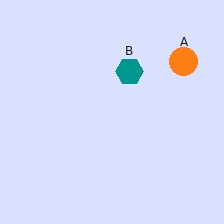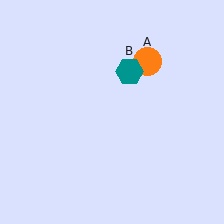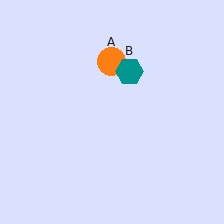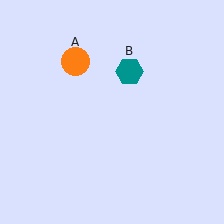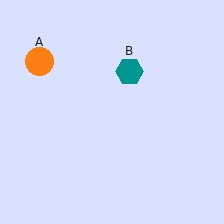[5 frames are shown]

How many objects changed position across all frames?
1 object changed position: orange circle (object A).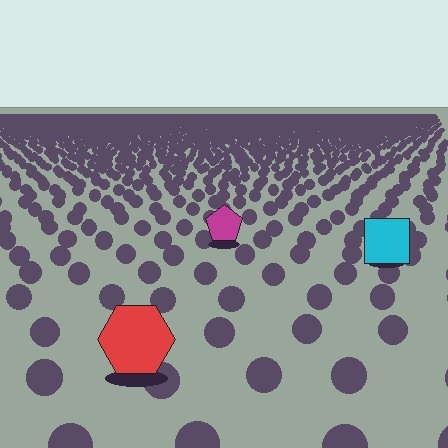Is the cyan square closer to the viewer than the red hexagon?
No. The red hexagon is closer — you can tell from the texture gradient: the ground texture is coarser near it.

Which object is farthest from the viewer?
The magenta pentagon is farthest from the viewer. It appears smaller and the ground texture around it is denser.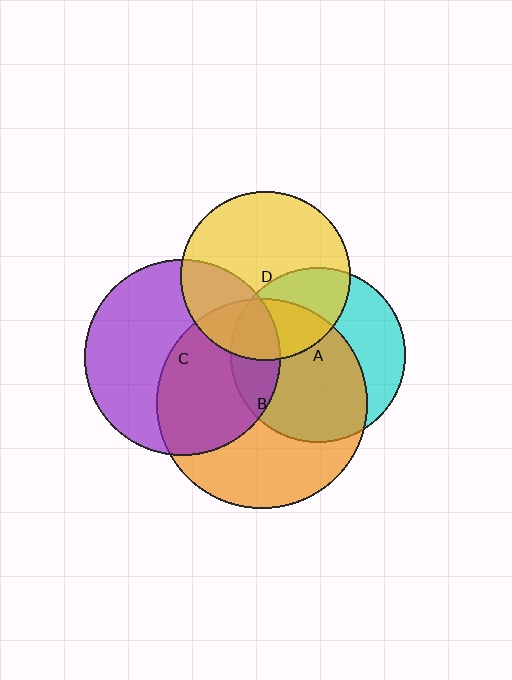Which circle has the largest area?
Circle B (orange).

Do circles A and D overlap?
Yes.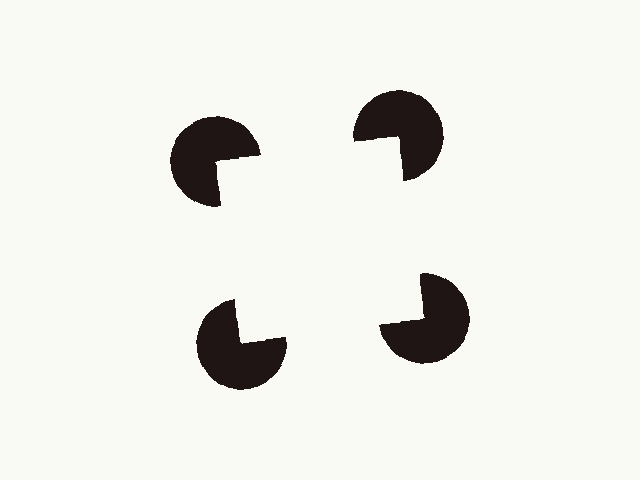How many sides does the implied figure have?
4 sides.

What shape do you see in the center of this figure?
An illusory square — its edges are inferred from the aligned wedge cuts in the pac-man discs, not physically drawn.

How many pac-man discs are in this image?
There are 4 — one at each vertex of the illusory square.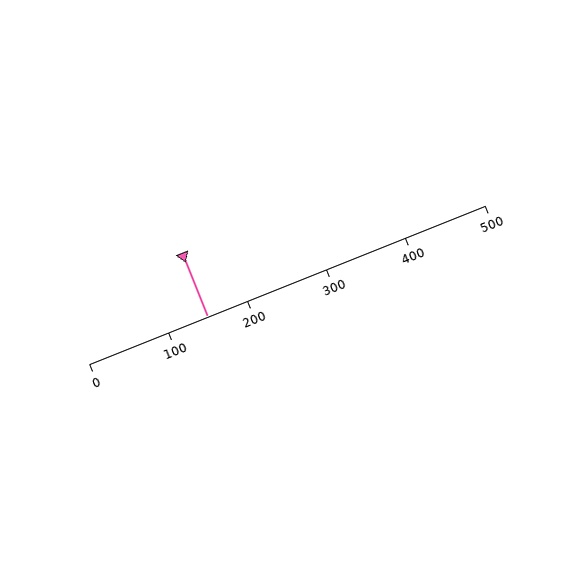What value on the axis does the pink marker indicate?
The marker indicates approximately 150.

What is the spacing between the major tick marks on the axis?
The major ticks are spaced 100 apart.